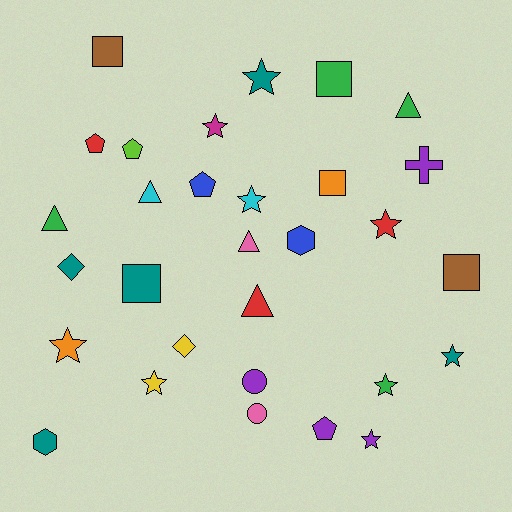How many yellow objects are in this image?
There are 2 yellow objects.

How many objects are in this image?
There are 30 objects.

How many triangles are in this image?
There are 5 triangles.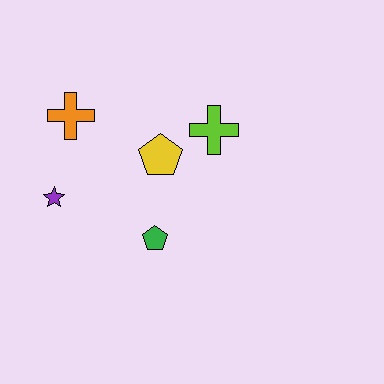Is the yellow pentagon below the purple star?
No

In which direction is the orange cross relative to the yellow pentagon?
The orange cross is to the left of the yellow pentagon.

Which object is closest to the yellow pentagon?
The lime cross is closest to the yellow pentagon.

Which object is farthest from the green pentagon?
The orange cross is farthest from the green pentagon.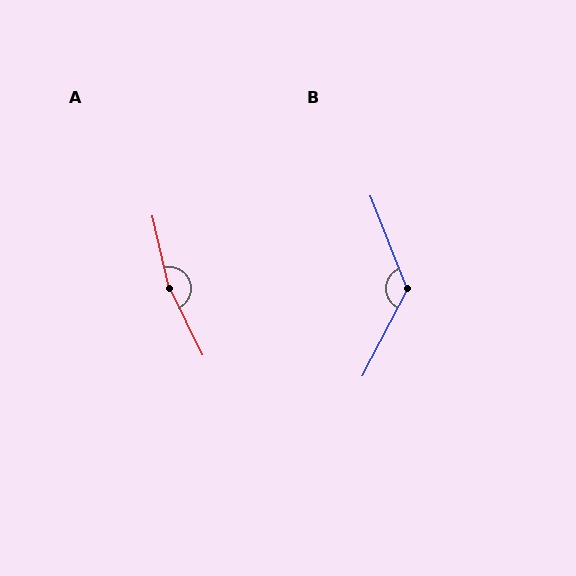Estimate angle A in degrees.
Approximately 167 degrees.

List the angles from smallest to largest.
B (131°), A (167°).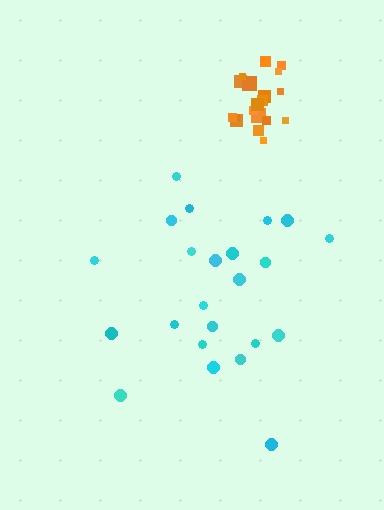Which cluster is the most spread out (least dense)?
Cyan.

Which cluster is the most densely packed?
Orange.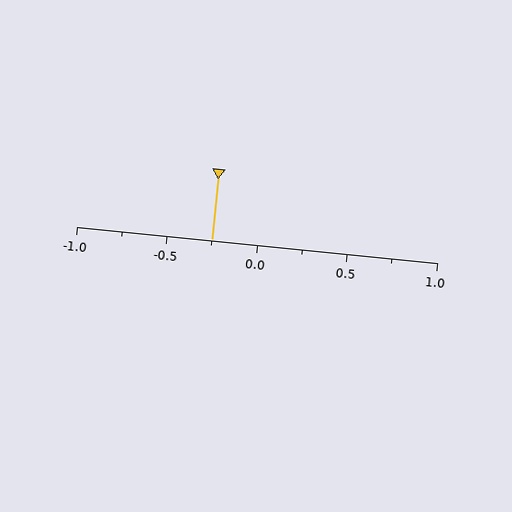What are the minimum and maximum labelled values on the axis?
The axis runs from -1.0 to 1.0.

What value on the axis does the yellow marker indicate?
The marker indicates approximately -0.25.